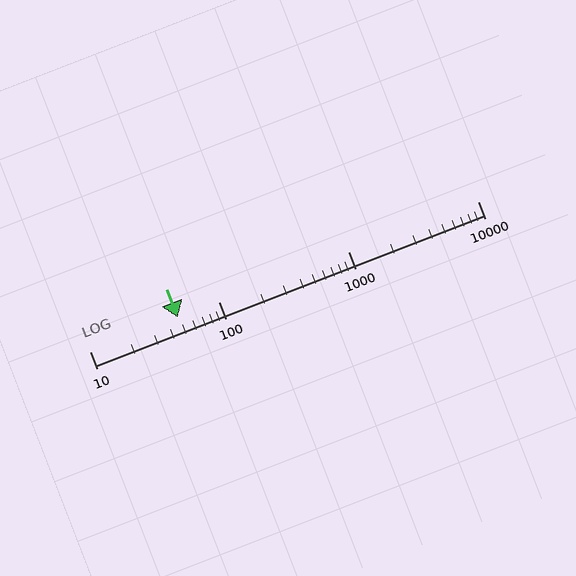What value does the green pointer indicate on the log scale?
The pointer indicates approximately 48.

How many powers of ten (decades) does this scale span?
The scale spans 3 decades, from 10 to 10000.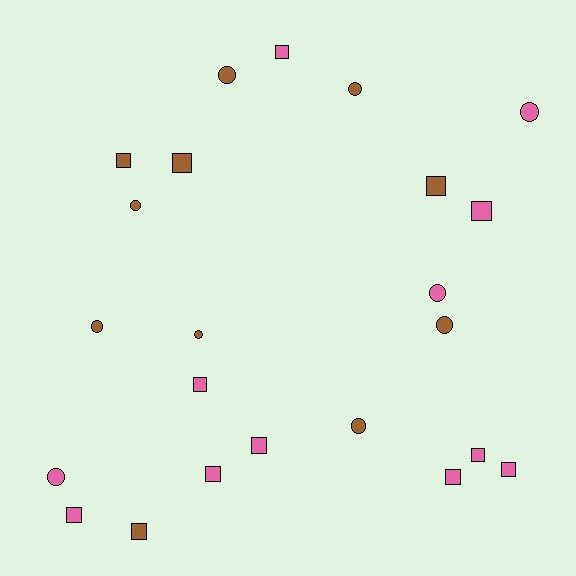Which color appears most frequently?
Pink, with 12 objects.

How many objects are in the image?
There are 23 objects.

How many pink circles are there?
There are 3 pink circles.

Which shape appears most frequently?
Square, with 13 objects.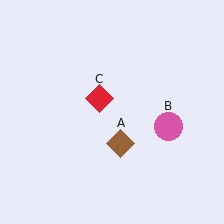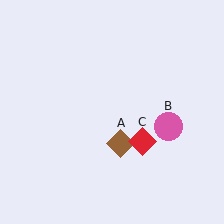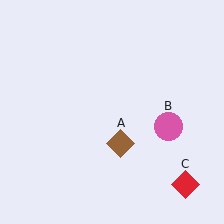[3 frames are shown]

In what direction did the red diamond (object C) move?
The red diamond (object C) moved down and to the right.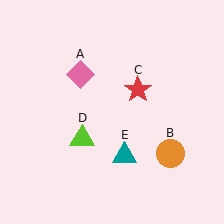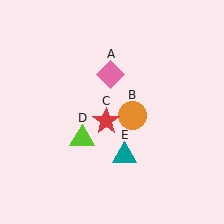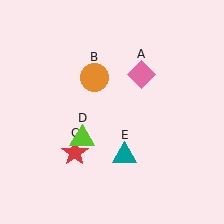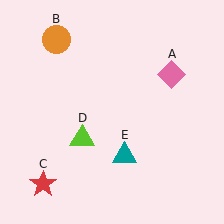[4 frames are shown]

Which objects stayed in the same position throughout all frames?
Lime triangle (object D) and teal triangle (object E) remained stationary.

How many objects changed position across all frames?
3 objects changed position: pink diamond (object A), orange circle (object B), red star (object C).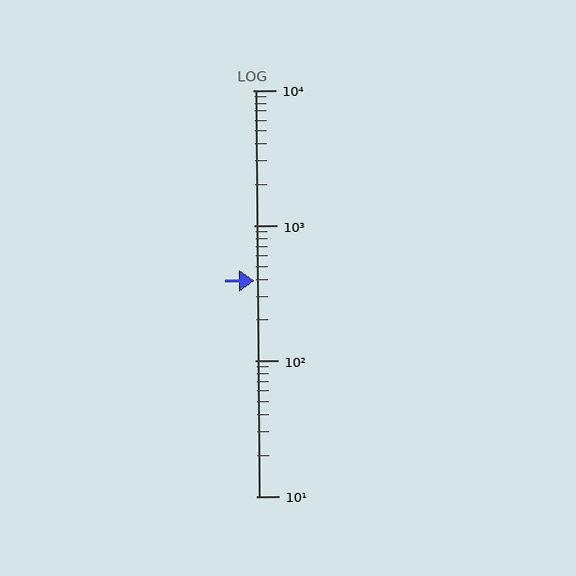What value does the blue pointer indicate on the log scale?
The pointer indicates approximately 390.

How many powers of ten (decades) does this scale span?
The scale spans 3 decades, from 10 to 10000.